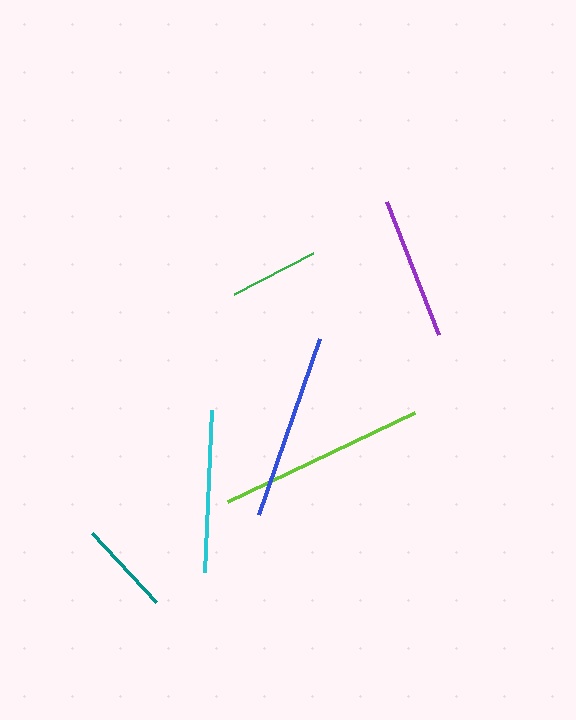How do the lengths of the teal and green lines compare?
The teal and green lines are approximately the same length.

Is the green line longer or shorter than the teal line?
The teal line is longer than the green line.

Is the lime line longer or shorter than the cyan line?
The lime line is longer than the cyan line.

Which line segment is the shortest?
The green line is the shortest at approximately 89 pixels.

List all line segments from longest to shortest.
From longest to shortest: lime, blue, cyan, purple, teal, green.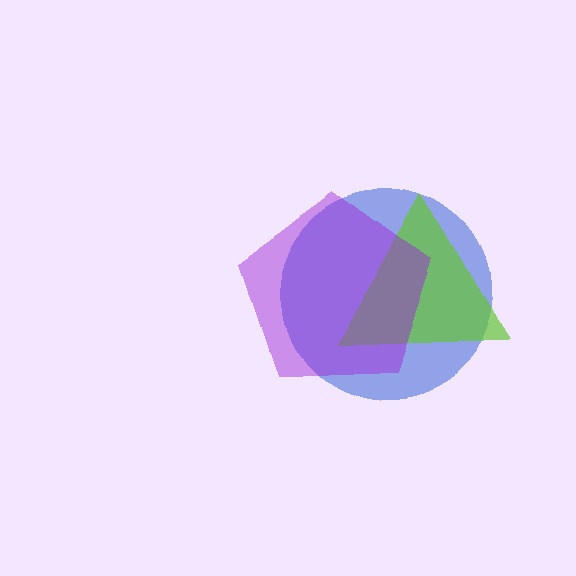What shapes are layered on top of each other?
The layered shapes are: a blue circle, a lime triangle, a purple pentagon.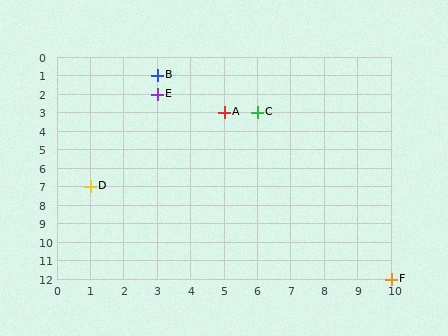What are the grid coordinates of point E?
Point E is at grid coordinates (3, 2).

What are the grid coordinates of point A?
Point A is at grid coordinates (5, 3).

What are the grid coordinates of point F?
Point F is at grid coordinates (10, 12).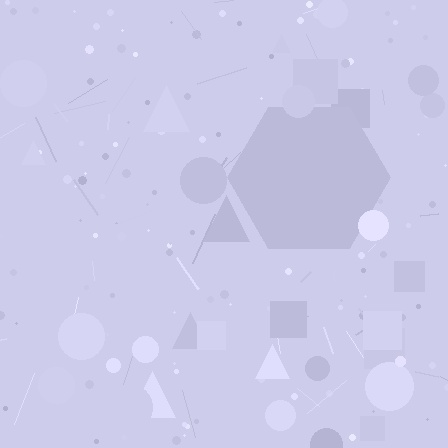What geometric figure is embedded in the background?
A hexagon is embedded in the background.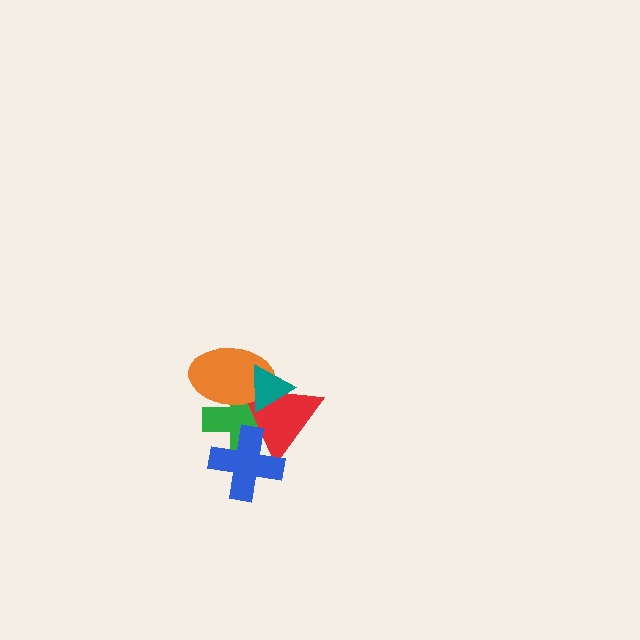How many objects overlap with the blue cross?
2 objects overlap with the blue cross.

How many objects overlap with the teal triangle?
3 objects overlap with the teal triangle.